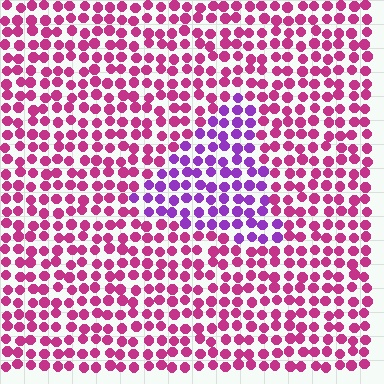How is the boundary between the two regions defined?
The boundary is defined purely by a slight shift in hue (about 44 degrees). Spacing, size, and orientation are identical on both sides.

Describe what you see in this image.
The image is filled with small magenta elements in a uniform arrangement. A triangle-shaped region is visible where the elements are tinted to a slightly different hue, forming a subtle color boundary.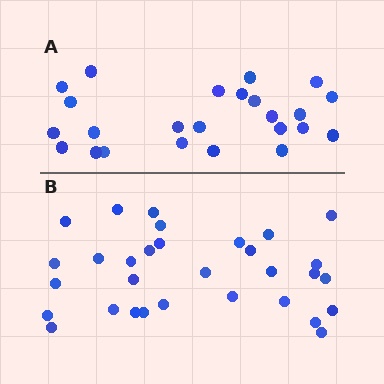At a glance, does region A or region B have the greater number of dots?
Region B (the bottom region) has more dots.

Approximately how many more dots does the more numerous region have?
Region B has roughly 8 or so more dots than region A.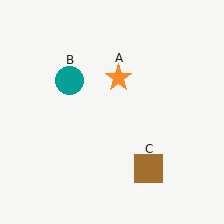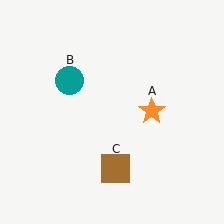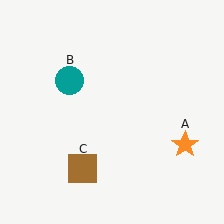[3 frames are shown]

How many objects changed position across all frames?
2 objects changed position: orange star (object A), brown square (object C).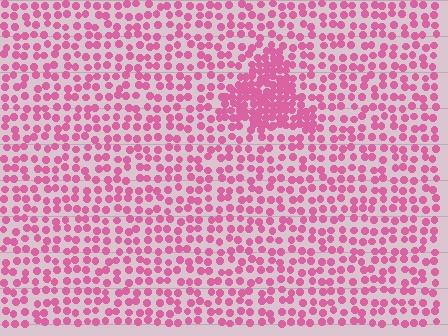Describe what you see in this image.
The image contains small pink elements arranged at two different densities. A triangle-shaped region is visible where the elements are more densely packed than the surrounding area.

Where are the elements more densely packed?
The elements are more densely packed inside the triangle boundary.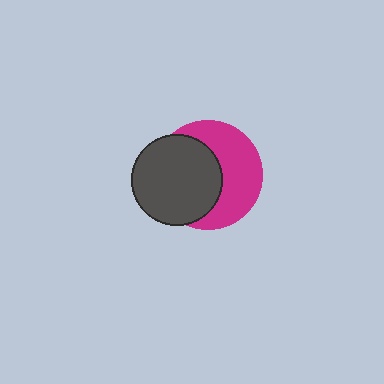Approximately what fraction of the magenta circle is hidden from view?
Roughly 51% of the magenta circle is hidden behind the dark gray circle.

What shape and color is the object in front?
The object in front is a dark gray circle.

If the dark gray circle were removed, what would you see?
You would see the complete magenta circle.